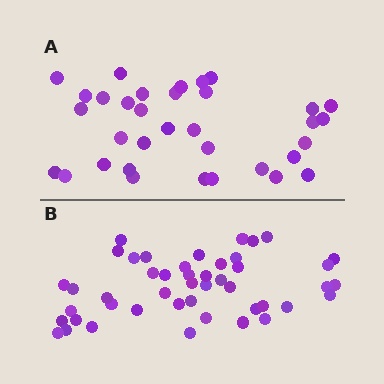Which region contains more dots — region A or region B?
Region B (the bottom region) has more dots.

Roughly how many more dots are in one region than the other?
Region B has roughly 12 or so more dots than region A.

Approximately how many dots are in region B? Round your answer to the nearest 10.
About 50 dots. (The exact count is 46, which rounds to 50.)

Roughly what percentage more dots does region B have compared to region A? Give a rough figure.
About 35% more.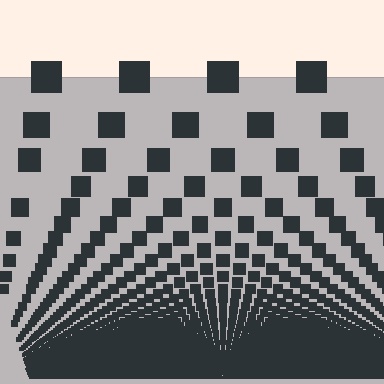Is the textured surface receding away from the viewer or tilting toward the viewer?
The surface appears to tilt toward the viewer. Texture elements get larger and sparser toward the top.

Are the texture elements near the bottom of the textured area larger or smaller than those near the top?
Smaller. The gradient is inverted — elements near the bottom are smaller and denser.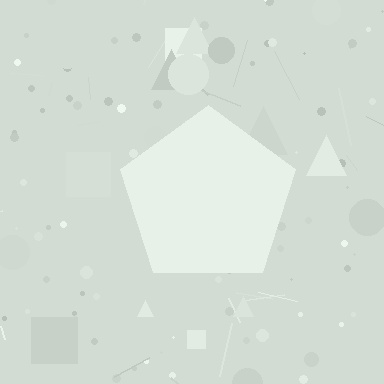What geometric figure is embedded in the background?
A pentagon is embedded in the background.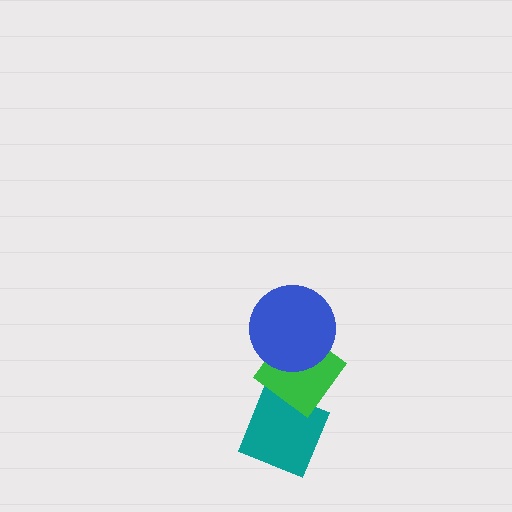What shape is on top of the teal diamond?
The green diamond is on top of the teal diamond.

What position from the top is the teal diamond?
The teal diamond is 3rd from the top.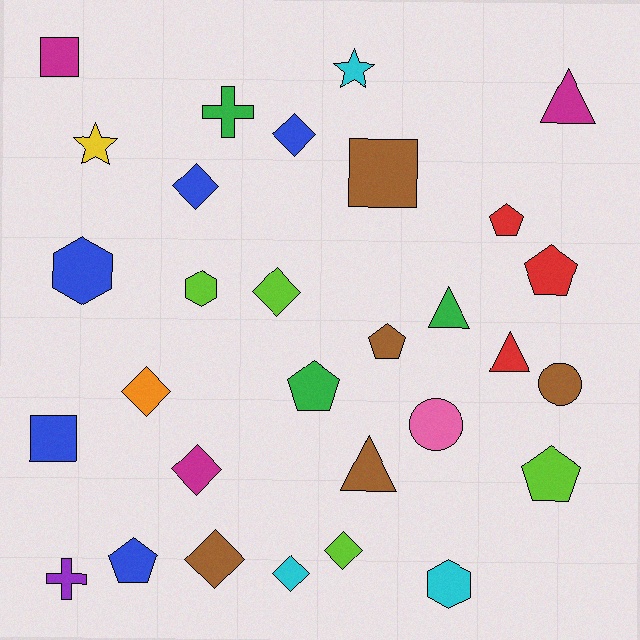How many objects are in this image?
There are 30 objects.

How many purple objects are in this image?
There is 1 purple object.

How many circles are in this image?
There are 2 circles.